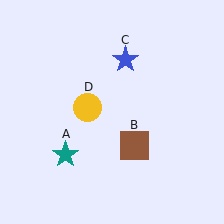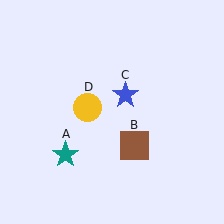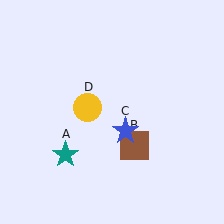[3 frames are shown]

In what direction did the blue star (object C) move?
The blue star (object C) moved down.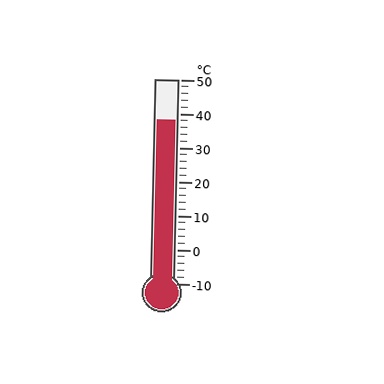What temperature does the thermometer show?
The thermometer shows approximately 38°C.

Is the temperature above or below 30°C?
The temperature is above 30°C.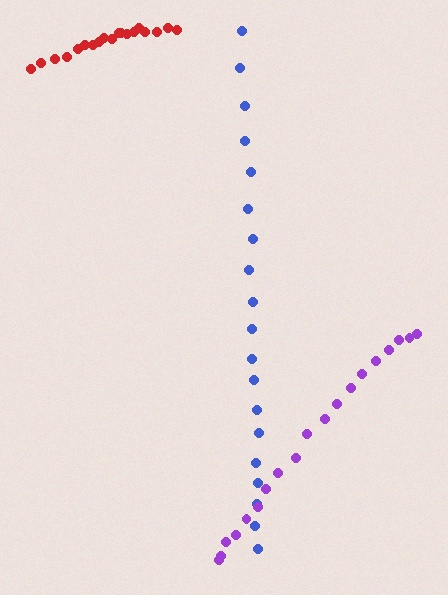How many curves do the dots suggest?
There are 3 distinct paths.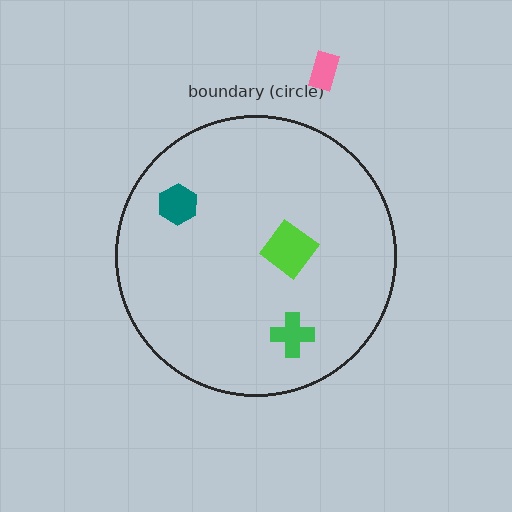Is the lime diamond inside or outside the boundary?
Inside.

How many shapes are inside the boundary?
3 inside, 1 outside.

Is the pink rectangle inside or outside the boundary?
Outside.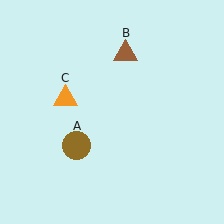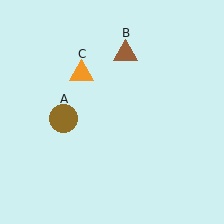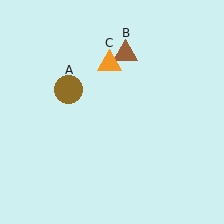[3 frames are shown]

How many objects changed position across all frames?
2 objects changed position: brown circle (object A), orange triangle (object C).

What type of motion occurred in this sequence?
The brown circle (object A), orange triangle (object C) rotated clockwise around the center of the scene.